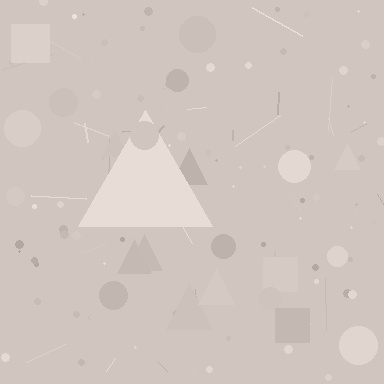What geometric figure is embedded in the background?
A triangle is embedded in the background.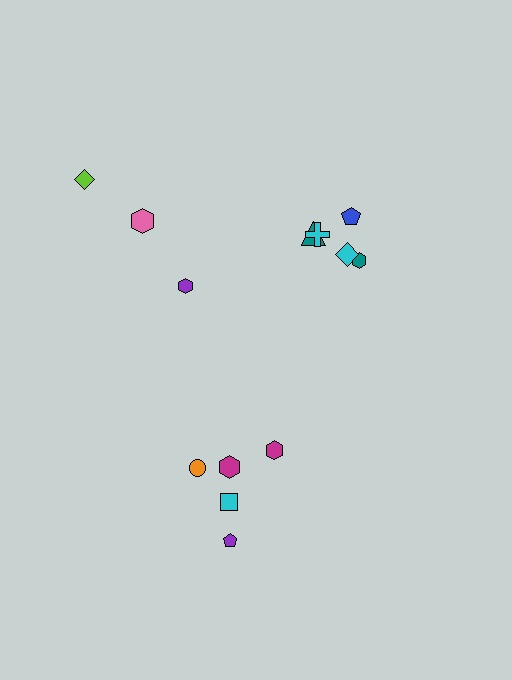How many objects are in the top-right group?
There are 5 objects.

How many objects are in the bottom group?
There are 5 objects.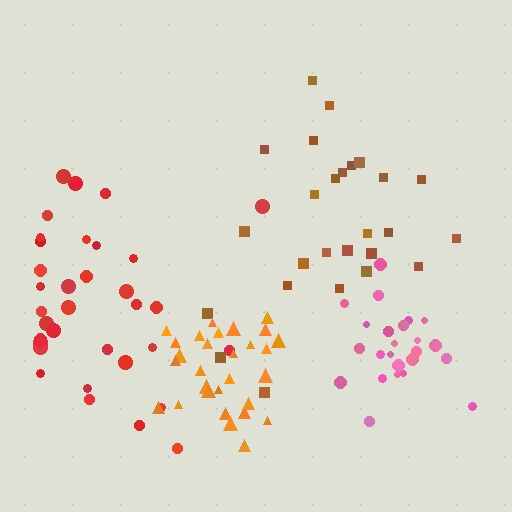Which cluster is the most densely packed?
Orange.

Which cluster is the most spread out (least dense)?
Brown.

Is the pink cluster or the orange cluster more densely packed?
Orange.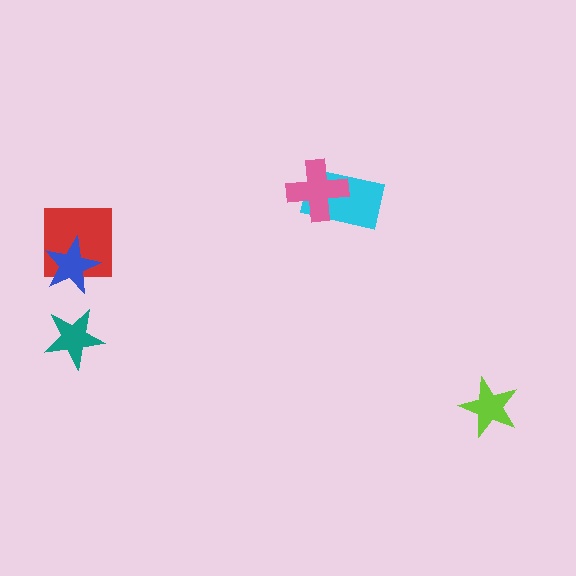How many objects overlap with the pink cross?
1 object overlaps with the pink cross.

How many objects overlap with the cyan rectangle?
1 object overlaps with the cyan rectangle.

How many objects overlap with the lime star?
0 objects overlap with the lime star.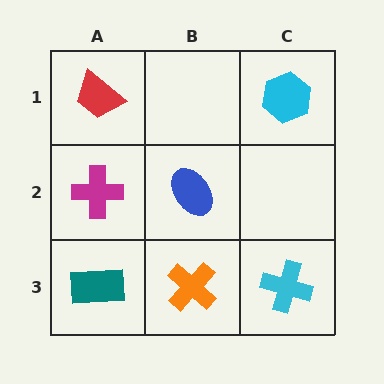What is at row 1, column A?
A red trapezoid.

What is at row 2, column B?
A blue ellipse.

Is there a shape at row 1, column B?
No, that cell is empty.